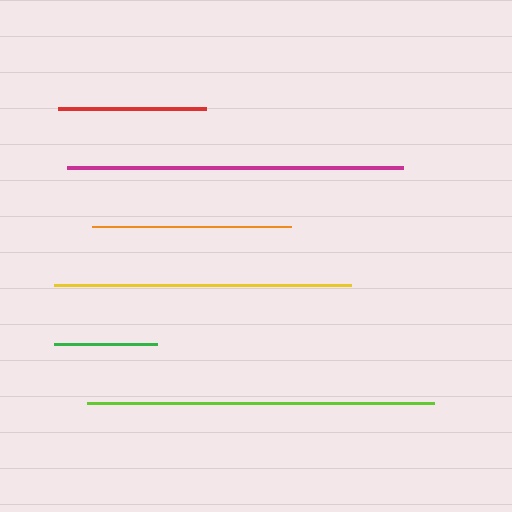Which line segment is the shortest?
The green line is the shortest at approximately 103 pixels.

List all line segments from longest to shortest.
From longest to shortest: lime, magenta, yellow, orange, red, green.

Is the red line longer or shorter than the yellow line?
The yellow line is longer than the red line.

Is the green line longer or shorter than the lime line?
The lime line is longer than the green line.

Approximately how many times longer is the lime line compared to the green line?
The lime line is approximately 3.4 times the length of the green line.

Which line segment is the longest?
The lime line is the longest at approximately 348 pixels.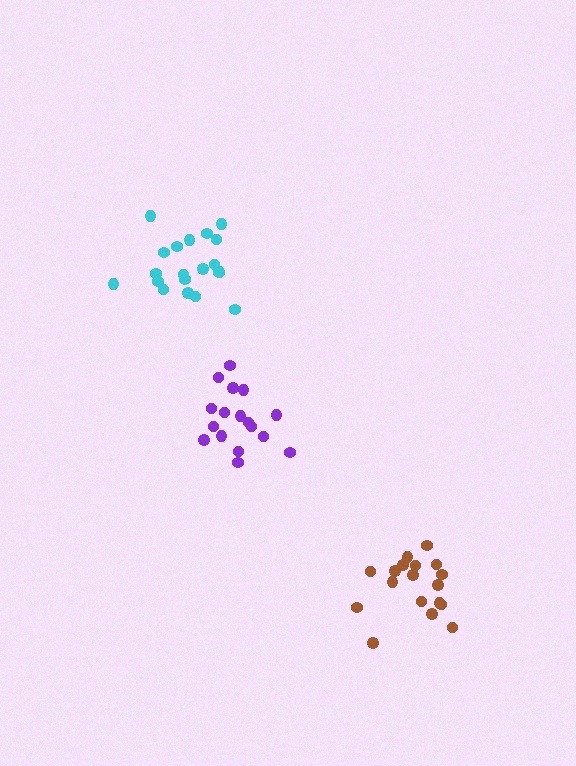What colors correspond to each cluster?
The clusters are colored: brown, cyan, purple.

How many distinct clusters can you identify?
There are 3 distinct clusters.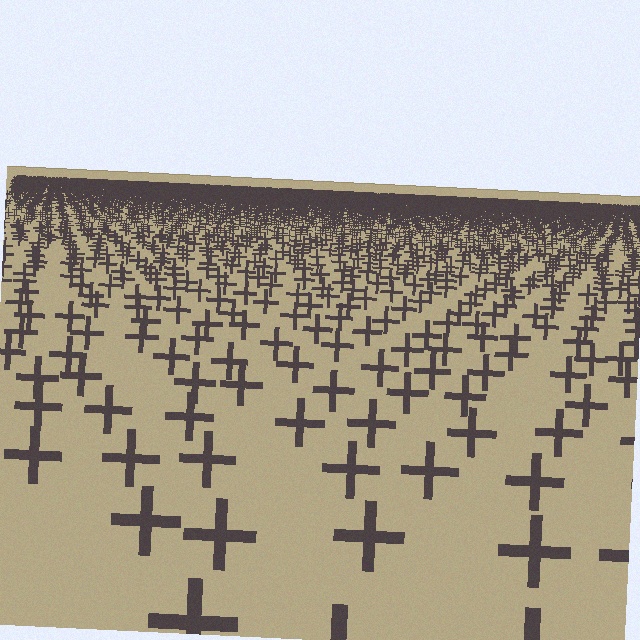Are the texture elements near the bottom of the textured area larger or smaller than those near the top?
Larger. Near the bottom, elements are closer to the viewer and appear at a bigger on-screen size.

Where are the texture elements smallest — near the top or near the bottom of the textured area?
Near the top.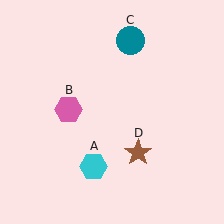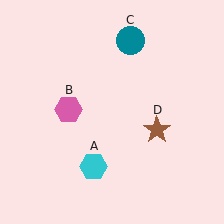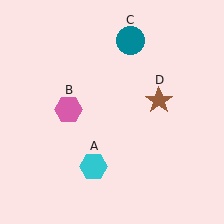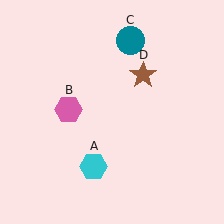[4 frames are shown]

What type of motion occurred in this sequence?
The brown star (object D) rotated counterclockwise around the center of the scene.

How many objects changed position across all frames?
1 object changed position: brown star (object D).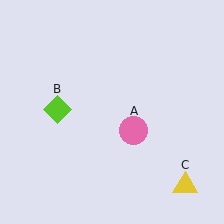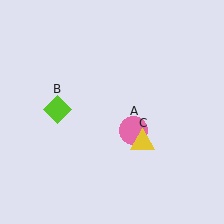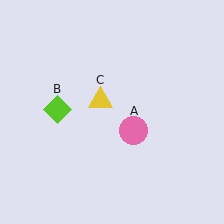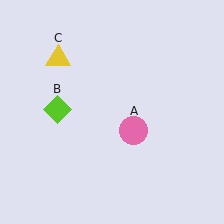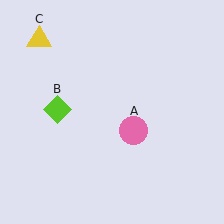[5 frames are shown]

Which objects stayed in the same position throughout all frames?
Pink circle (object A) and lime diamond (object B) remained stationary.